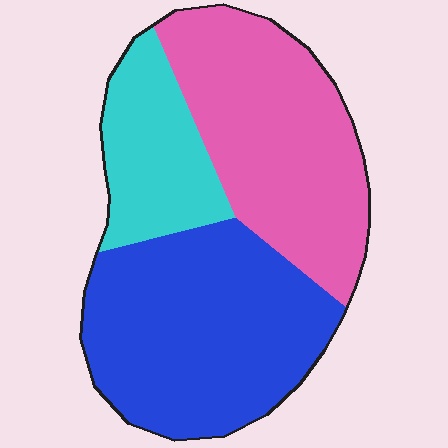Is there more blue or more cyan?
Blue.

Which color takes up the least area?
Cyan, at roughly 20%.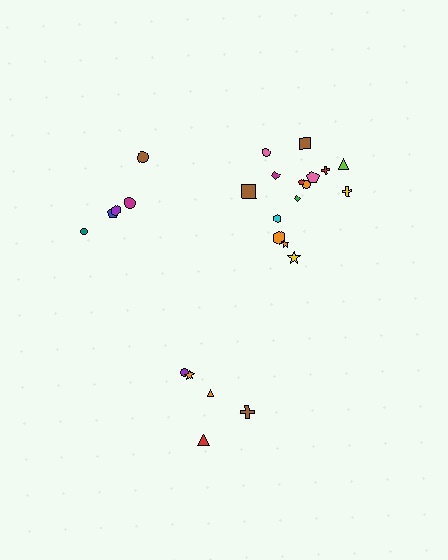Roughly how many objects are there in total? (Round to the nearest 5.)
Roughly 25 objects in total.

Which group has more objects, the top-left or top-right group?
The top-right group.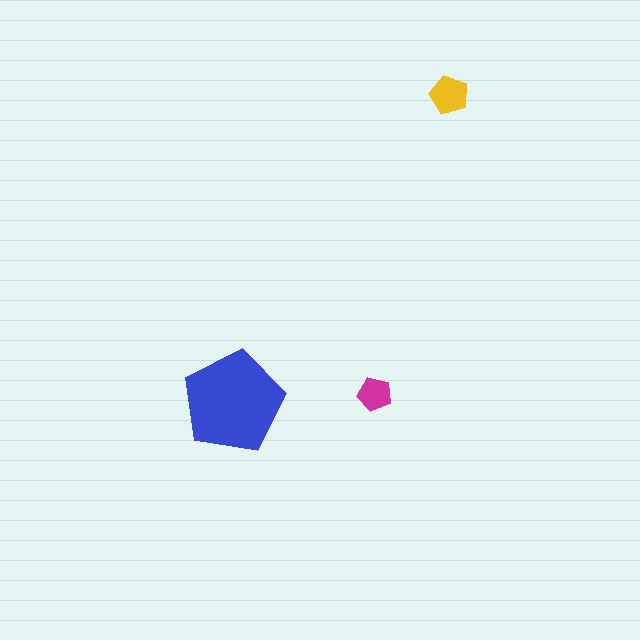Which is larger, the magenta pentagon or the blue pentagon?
The blue one.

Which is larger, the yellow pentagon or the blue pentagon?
The blue one.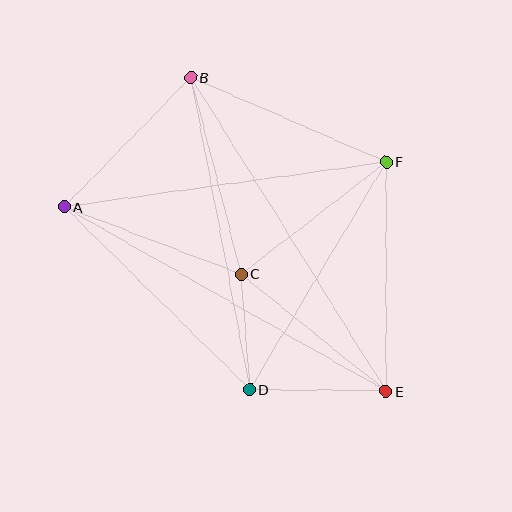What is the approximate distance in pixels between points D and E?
The distance between D and E is approximately 136 pixels.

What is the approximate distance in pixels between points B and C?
The distance between B and C is approximately 203 pixels.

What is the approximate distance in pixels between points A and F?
The distance between A and F is approximately 325 pixels.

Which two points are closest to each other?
Points C and D are closest to each other.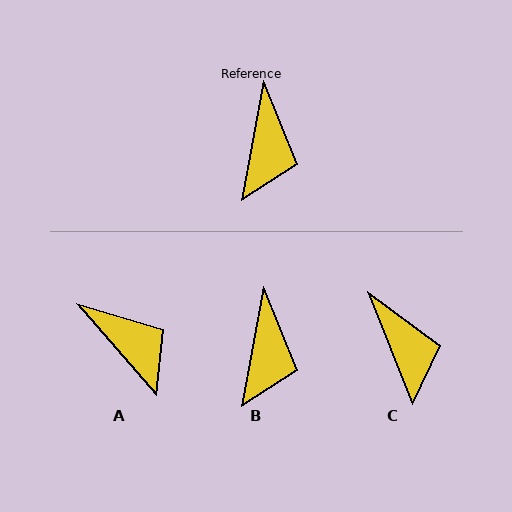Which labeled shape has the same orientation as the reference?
B.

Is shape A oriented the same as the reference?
No, it is off by about 52 degrees.